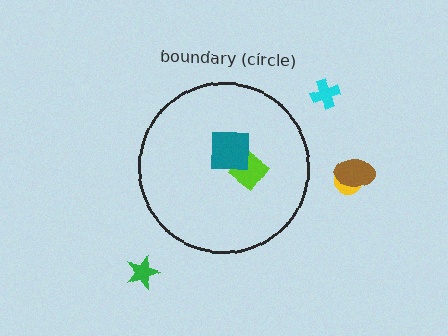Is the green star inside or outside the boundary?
Outside.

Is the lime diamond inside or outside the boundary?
Inside.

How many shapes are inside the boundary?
2 inside, 4 outside.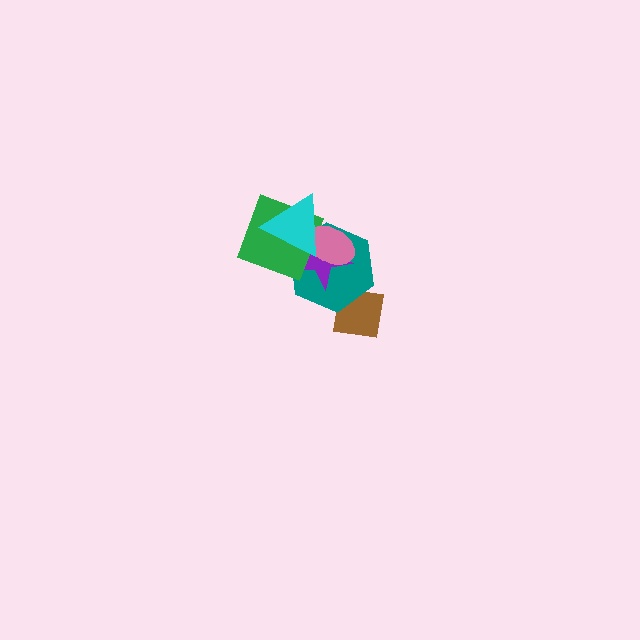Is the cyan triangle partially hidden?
No, no other shape covers it.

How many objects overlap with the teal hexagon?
5 objects overlap with the teal hexagon.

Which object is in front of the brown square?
The teal hexagon is in front of the brown square.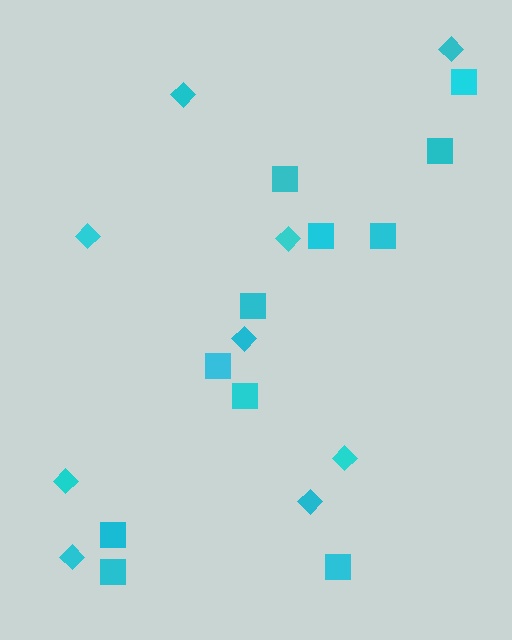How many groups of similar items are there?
There are 2 groups: one group of diamonds (9) and one group of squares (11).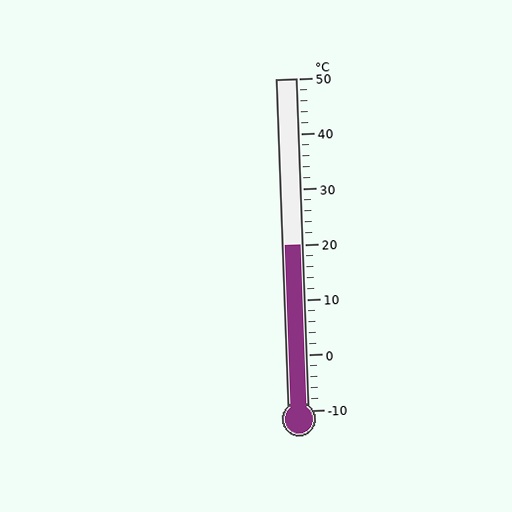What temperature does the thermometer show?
The thermometer shows approximately 20°C.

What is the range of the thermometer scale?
The thermometer scale ranges from -10°C to 50°C.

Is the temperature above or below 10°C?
The temperature is above 10°C.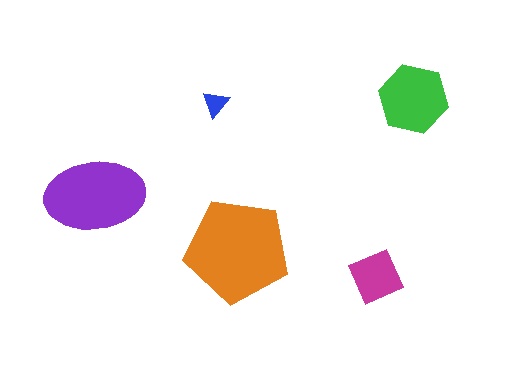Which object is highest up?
The green hexagon is topmost.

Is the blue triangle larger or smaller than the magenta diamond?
Smaller.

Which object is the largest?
The orange pentagon.